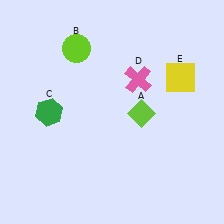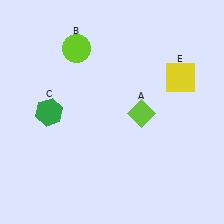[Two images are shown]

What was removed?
The pink cross (D) was removed in Image 2.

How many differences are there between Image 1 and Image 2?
There is 1 difference between the two images.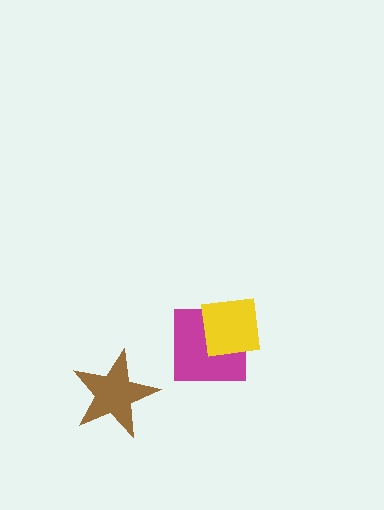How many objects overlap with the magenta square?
1 object overlaps with the magenta square.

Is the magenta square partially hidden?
Yes, it is partially covered by another shape.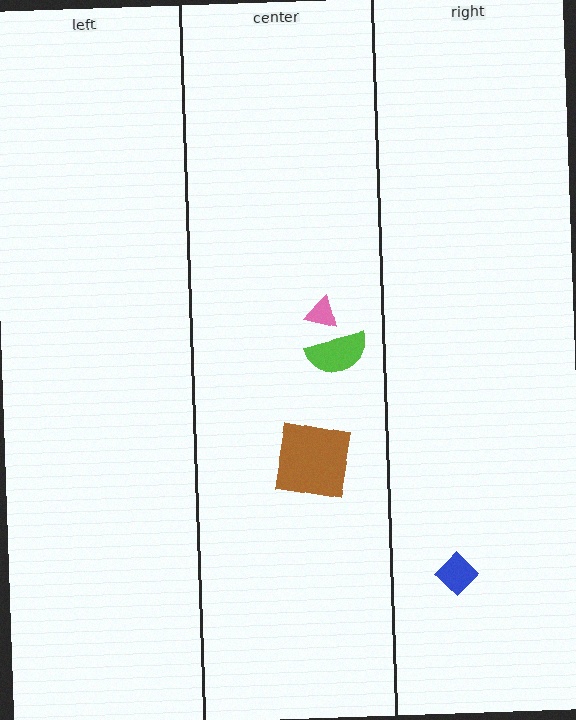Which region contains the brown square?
The center region.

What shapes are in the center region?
The pink triangle, the lime semicircle, the brown square.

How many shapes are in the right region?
1.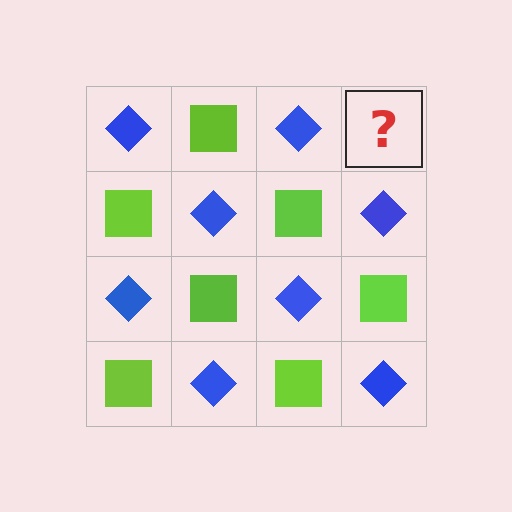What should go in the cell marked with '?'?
The missing cell should contain a lime square.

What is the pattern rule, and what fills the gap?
The rule is that it alternates blue diamond and lime square in a checkerboard pattern. The gap should be filled with a lime square.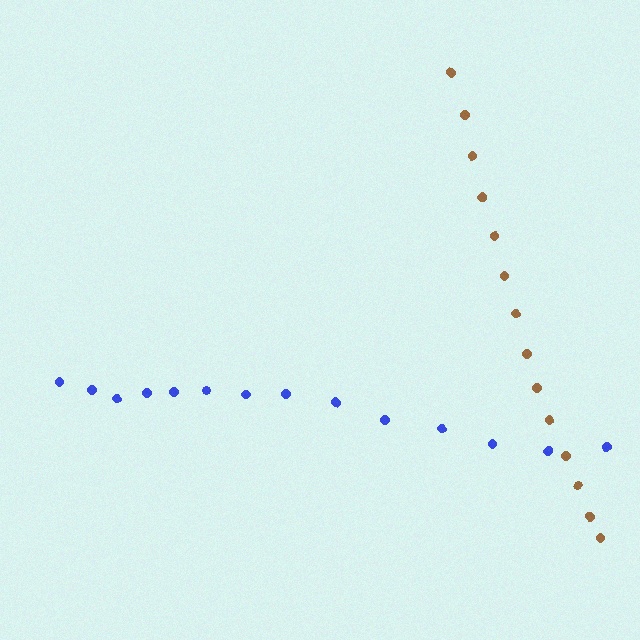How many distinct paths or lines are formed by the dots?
There are 2 distinct paths.